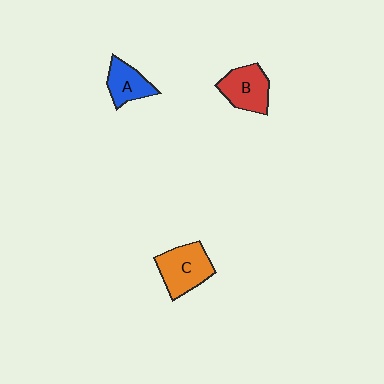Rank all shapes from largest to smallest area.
From largest to smallest: C (orange), B (red), A (blue).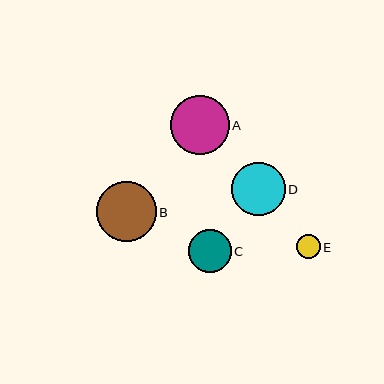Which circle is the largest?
Circle B is the largest with a size of approximately 60 pixels.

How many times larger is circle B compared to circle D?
Circle B is approximately 1.1 times the size of circle D.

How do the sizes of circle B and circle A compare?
Circle B and circle A are approximately the same size.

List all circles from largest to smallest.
From largest to smallest: B, A, D, C, E.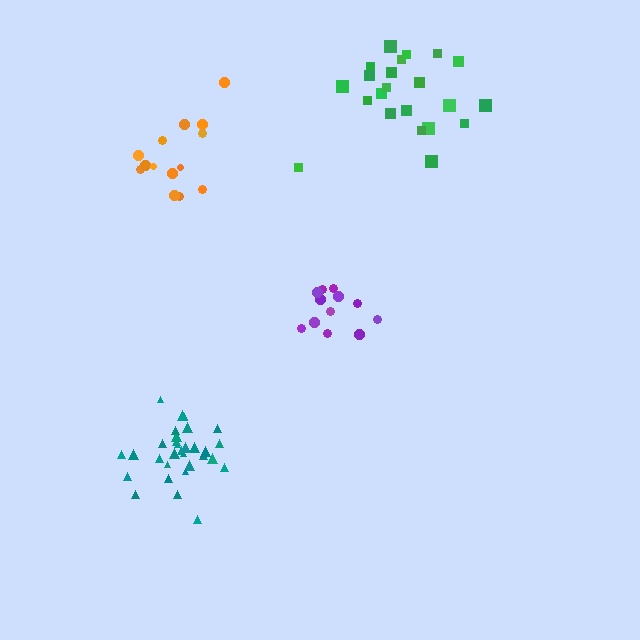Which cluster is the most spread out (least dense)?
Green.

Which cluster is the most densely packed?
Teal.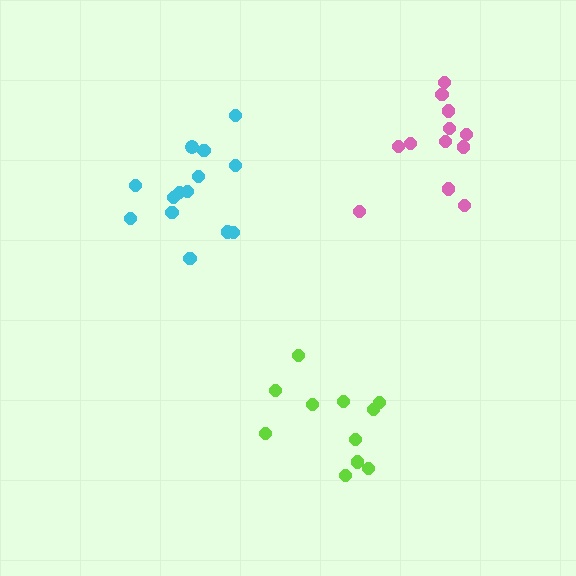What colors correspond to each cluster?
The clusters are colored: cyan, pink, lime.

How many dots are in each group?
Group 1: 14 dots, Group 2: 12 dots, Group 3: 11 dots (37 total).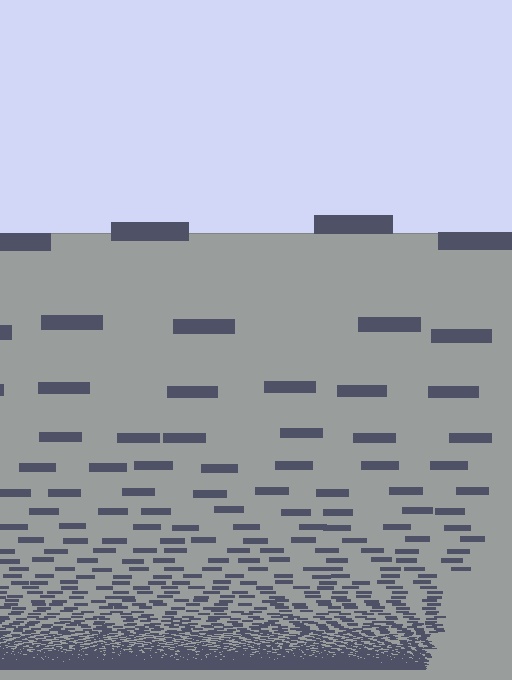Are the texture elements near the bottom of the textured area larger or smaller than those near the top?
Smaller. The gradient is inverted — elements near the bottom are smaller and denser.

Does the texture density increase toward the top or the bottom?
Density increases toward the bottom.